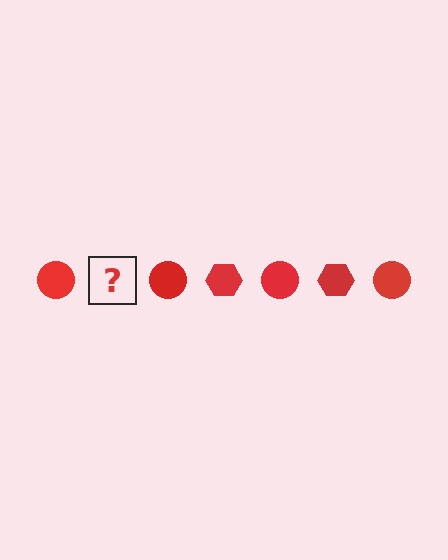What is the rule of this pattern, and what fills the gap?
The rule is that the pattern cycles through circle, hexagon shapes in red. The gap should be filled with a red hexagon.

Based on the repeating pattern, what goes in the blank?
The blank should be a red hexagon.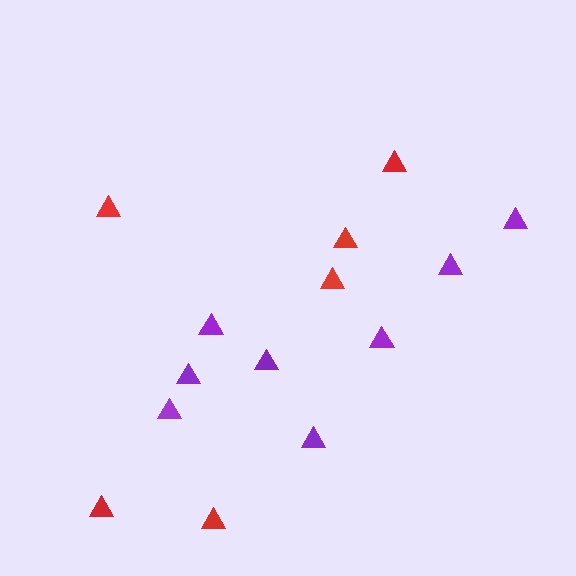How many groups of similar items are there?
There are 2 groups: one group of purple triangles (8) and one group of red triangles (6).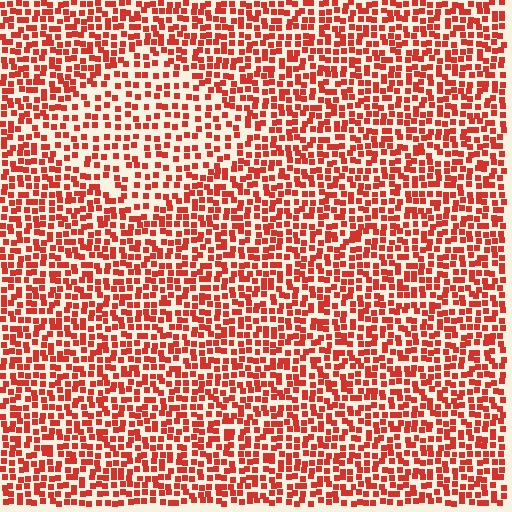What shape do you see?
I see a diamond.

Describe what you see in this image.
The image contains small red elements arranged at two different densities. A diamond-shaped region is visible where the elements are less densely packed than the surrounding area.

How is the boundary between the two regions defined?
The boundary is defined by a change in element density (approximately 1.6x ratio). All elements are the same color, size, and shape.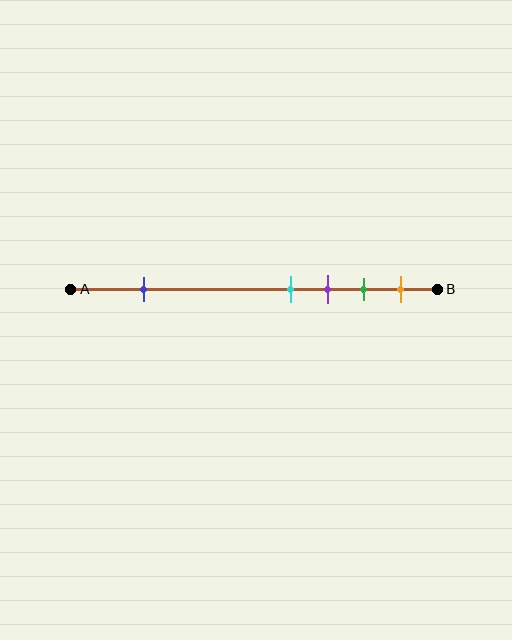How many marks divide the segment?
There are 5 marks dividing the segment.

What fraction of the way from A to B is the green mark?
The green mark is approximately 80% (0.8) of the way from A to B.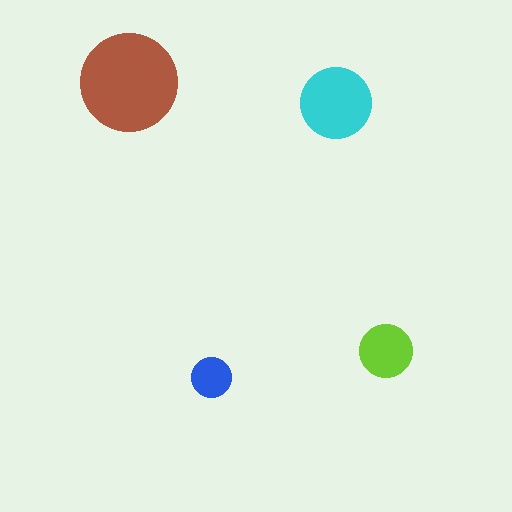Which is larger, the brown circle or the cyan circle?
The brown one.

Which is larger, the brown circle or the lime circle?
The brown one.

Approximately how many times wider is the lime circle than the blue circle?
About 1.5 times wider.